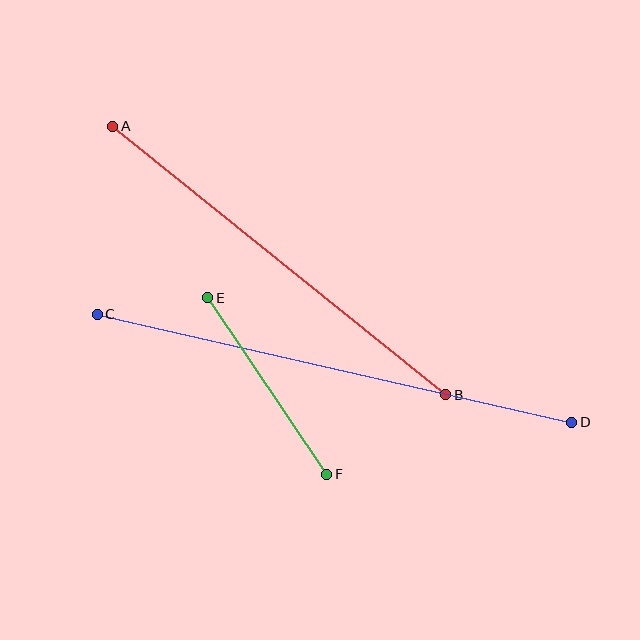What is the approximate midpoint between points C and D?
The midpoint is at approximately (334, 368) pixels.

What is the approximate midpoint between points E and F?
The midpoint is at approximately (267, 386) pixels.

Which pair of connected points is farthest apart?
Points C and D are farthest apart.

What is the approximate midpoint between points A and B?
The midpoint is at approximately (279, 261) pixels.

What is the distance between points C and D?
The distance is approximately 487 pixels.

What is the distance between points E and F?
The distance is approximately 213 pixels.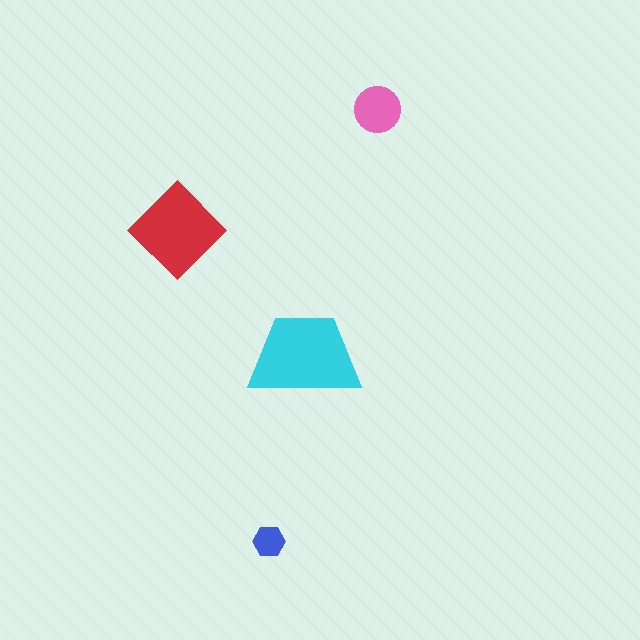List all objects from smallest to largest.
The blue hexagon, the pink circle, the red diamond, the cyan trapezoid.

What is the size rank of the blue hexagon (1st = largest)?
4th.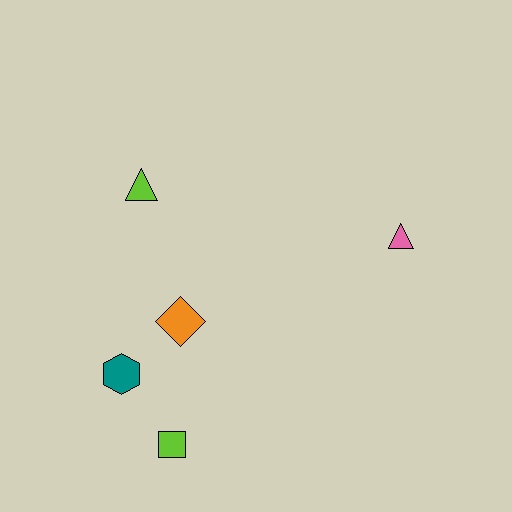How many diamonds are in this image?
There is 1 diamond.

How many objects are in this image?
There are 5 objects.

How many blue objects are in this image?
There are no blue objects.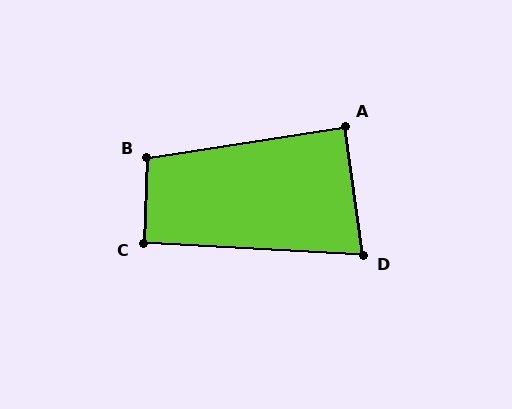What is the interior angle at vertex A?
Approximately 89 degrees (approximately right).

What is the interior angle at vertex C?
Approximately 91 degrees (approximately right).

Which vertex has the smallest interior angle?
D, at approximately 79 degrees.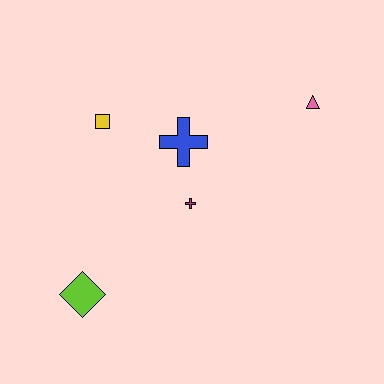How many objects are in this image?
There are 5 objects.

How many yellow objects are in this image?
There is 1 yellow object.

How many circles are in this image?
There are no circles.